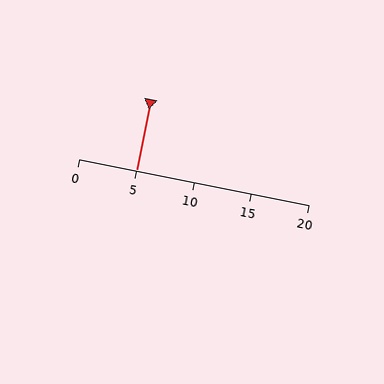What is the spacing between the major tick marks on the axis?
The major ticks are spaced 5 apart.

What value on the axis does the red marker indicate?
The marker indicates approximately 5.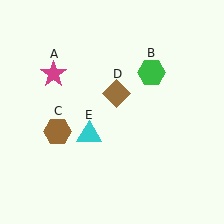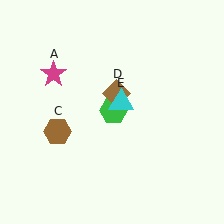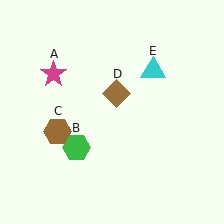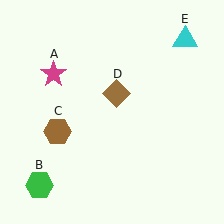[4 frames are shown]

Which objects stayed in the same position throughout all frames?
Magenta star (object A) and brown hexagon (object C) and brown diamond (object D) remained stationary.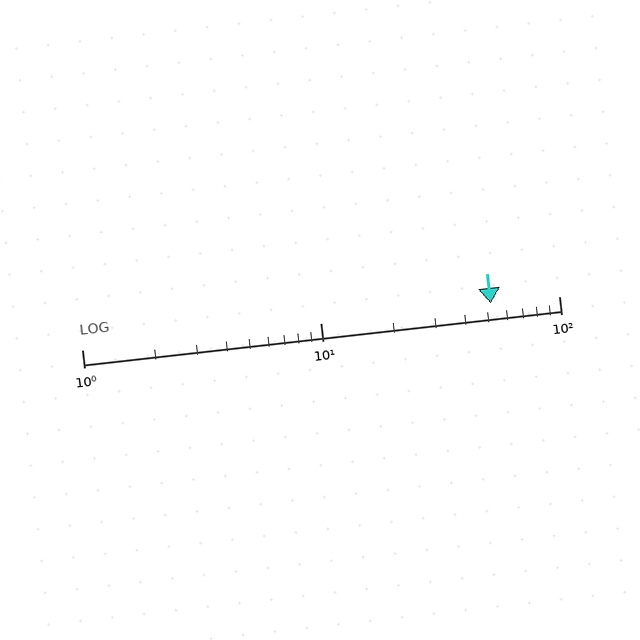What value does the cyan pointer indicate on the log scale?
The pointer indicates approximately 52.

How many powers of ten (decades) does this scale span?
The scale spans 2 decades, from 1 to 100.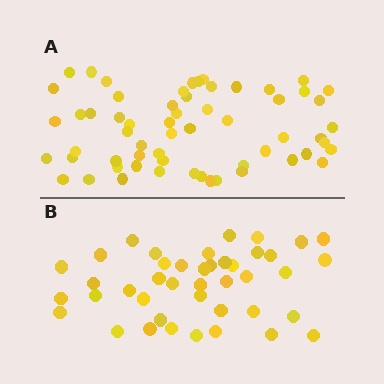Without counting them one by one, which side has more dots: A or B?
Region A (the top region) has more dots.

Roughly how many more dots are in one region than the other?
Region A has approximately 20 more dots than region B.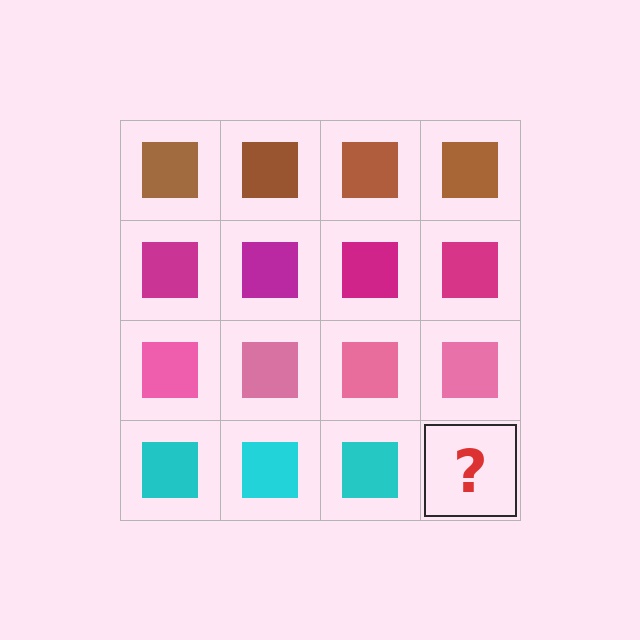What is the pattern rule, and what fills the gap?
The rule is that each row has a consistent color. The gap should be filled with a cyan square.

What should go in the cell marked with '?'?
The missing cell should contain a cyan square.